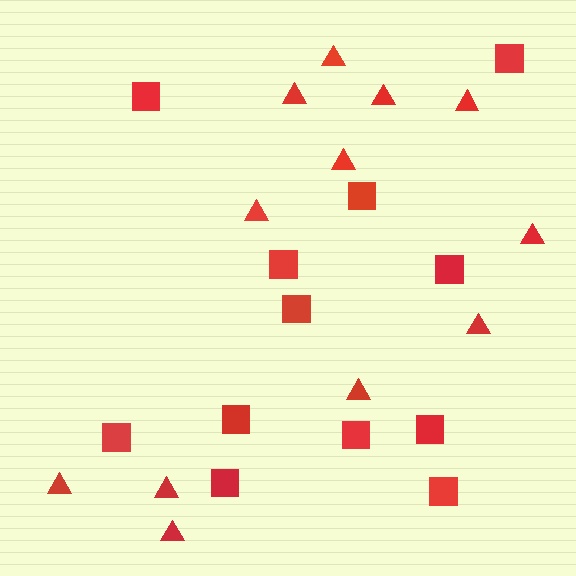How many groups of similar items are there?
There are 2 groups: one group of squares (12) and one group of triangles (12).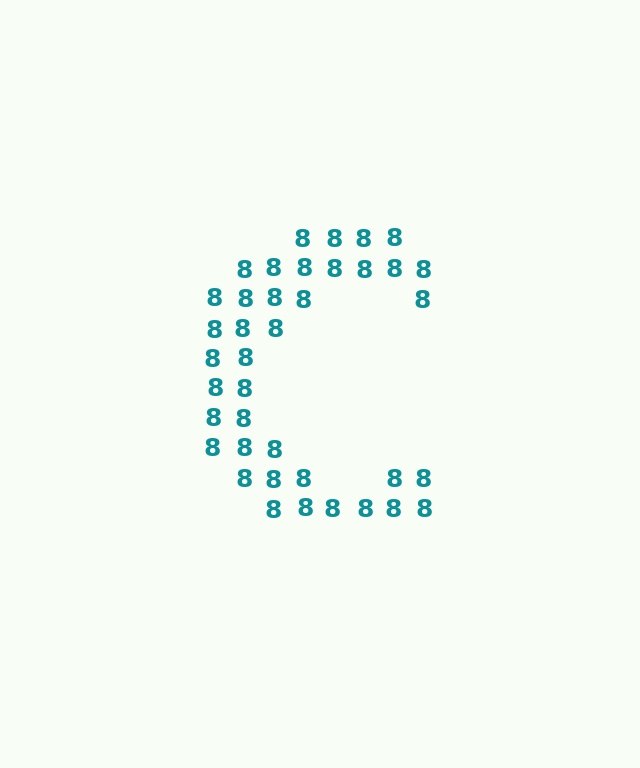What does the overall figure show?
The overall figure shows the letter C.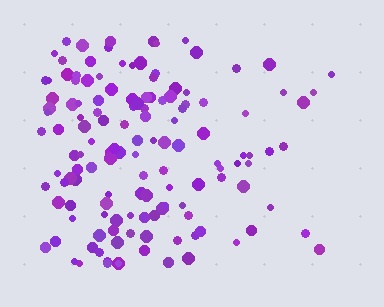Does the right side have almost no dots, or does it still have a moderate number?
Still a moderate number, just noticeably fewer than the left.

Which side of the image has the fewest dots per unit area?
The right.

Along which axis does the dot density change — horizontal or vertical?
Horizontal.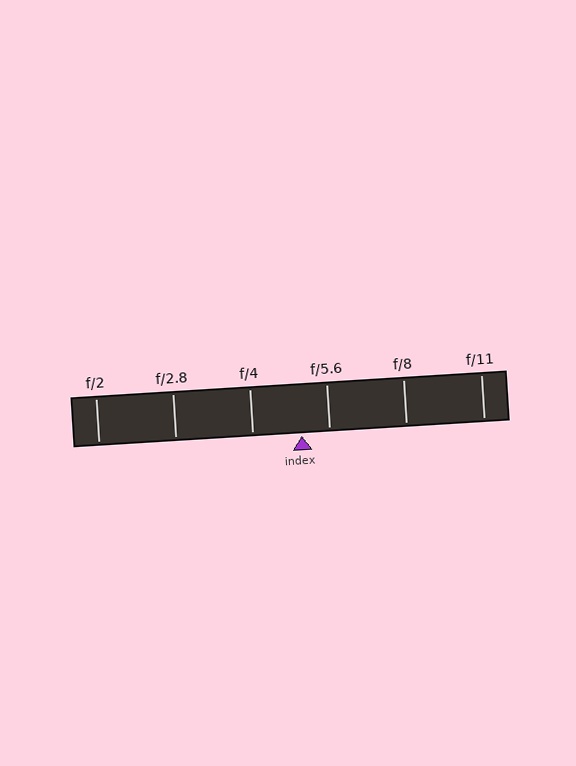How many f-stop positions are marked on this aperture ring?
There are 6 f-stop positions marked.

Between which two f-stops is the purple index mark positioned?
The index mark is between f/4 and f/5.6.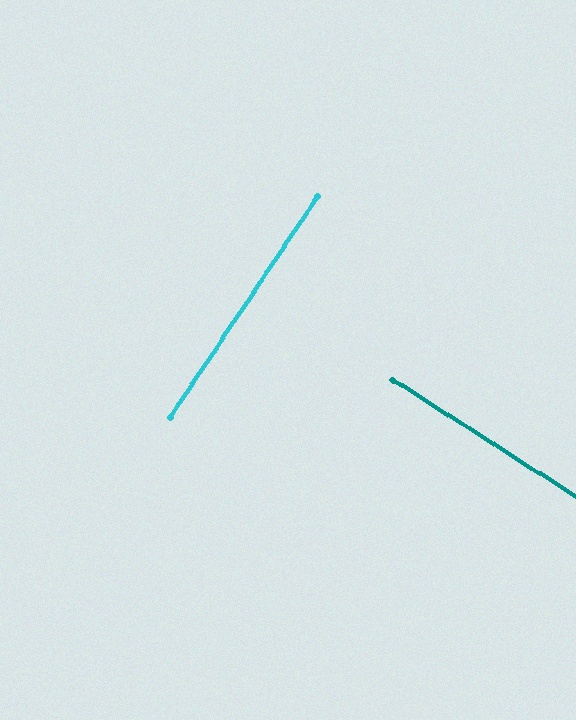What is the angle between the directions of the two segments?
Approximately 89 degrees.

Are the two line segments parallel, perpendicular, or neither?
Perpendicular — they meet at approximately 89°.